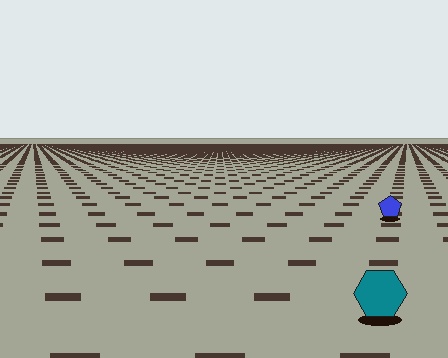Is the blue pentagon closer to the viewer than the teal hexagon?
No. The teal hexagon is closer — you can tell from the texture gradient: the ground texture is coarser near it.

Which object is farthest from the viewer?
The blue pentagon is farthest from the viewer. It appears smaller and the ground texture around it is denser.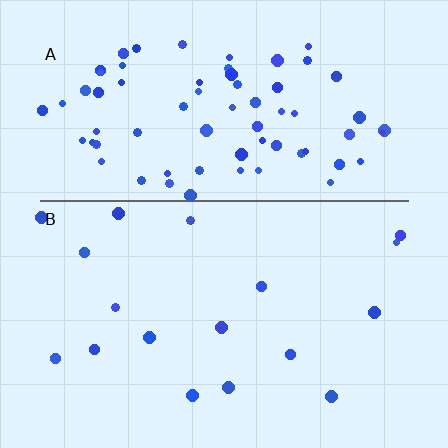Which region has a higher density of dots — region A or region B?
A (the top).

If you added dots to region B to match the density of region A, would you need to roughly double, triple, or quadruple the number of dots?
Approximately quadruple.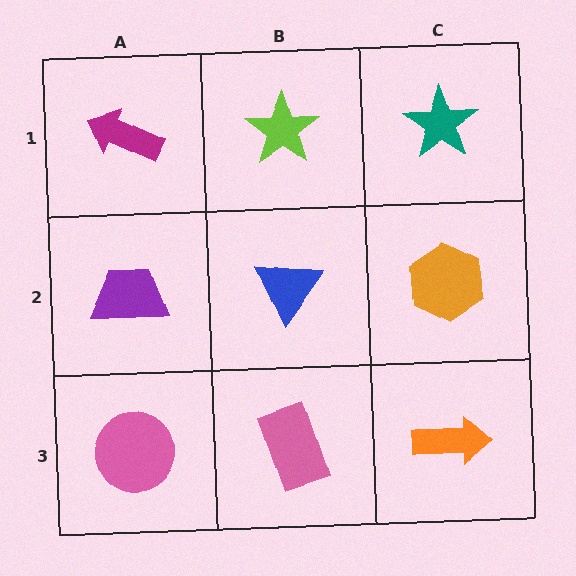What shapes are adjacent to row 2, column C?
A teal star (row 1, column C), an orange arrow (row 3, column C), a blue triangle (row 2, column B).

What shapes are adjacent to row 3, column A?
A purple trapezoid (row 2, column A), a pink rectangle (row 3, column B).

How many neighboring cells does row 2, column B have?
4.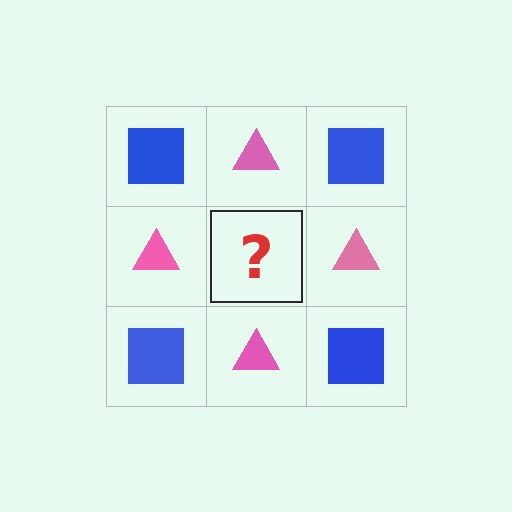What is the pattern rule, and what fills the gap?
The rule is that it alternates blue square and pink triangle in a checkerboard pattern. The gap should be filled with a blue square.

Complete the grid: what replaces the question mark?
The question mark should be replaced with a blue square.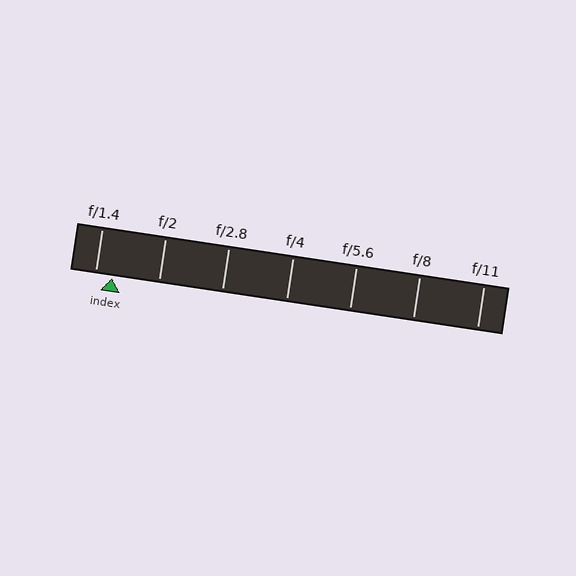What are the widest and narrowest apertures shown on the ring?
The widest aperture shown is f/1.4 and the narrowest is f/11.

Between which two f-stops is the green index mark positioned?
The index mark is between f/1.4 and f/2.